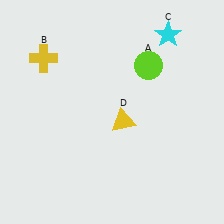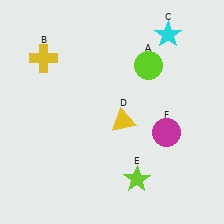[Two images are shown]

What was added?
A lime star (E), a magenta circle (F) were added in Image 2.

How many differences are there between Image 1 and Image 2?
There are 2 differences between the two images.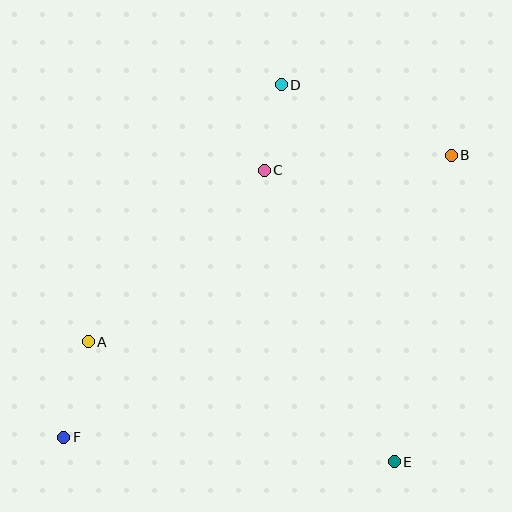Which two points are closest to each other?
Points C and D are closest to each other.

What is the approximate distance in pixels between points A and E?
The distance between A and E is approximately 329 pixels.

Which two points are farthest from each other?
Points B and F are farthest from each other.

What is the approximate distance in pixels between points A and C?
The distance between A and C is approximately 246 pixels.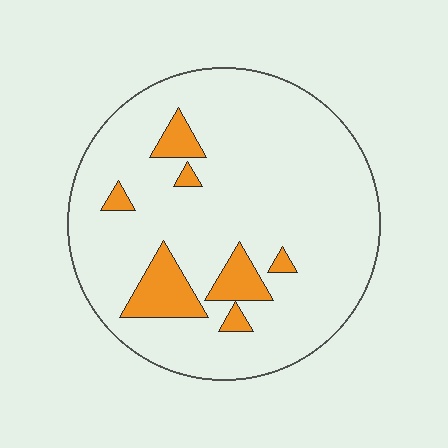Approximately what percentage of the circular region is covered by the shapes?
Approximately 10%.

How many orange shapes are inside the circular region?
7.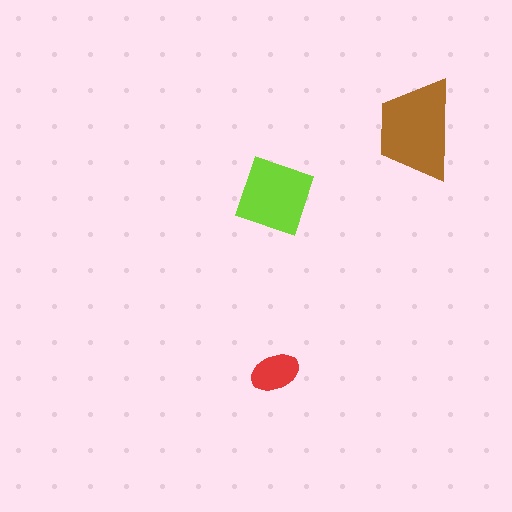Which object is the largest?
The brown trapezoid.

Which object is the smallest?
The red ellipse.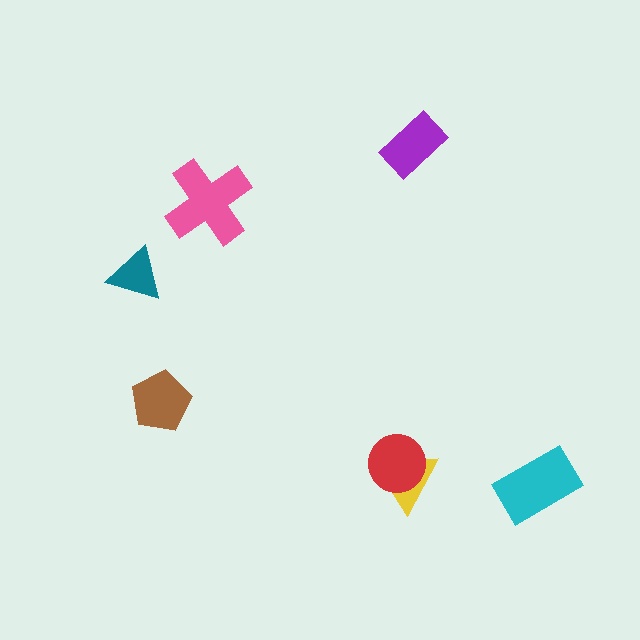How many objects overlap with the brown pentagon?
0 objects overlap with the brown pentagon.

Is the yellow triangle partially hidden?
Yes, it is partially covered by another shape.